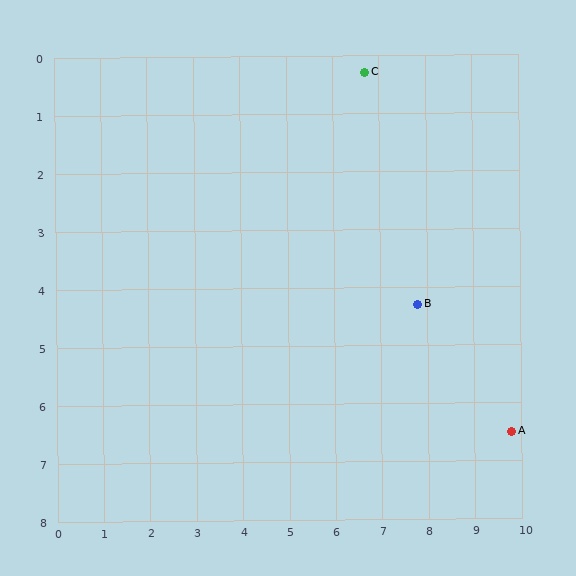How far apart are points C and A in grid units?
Points C and A are about 6.9 grid units apart.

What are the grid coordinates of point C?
Point C is at approximately (6.7, 0.3).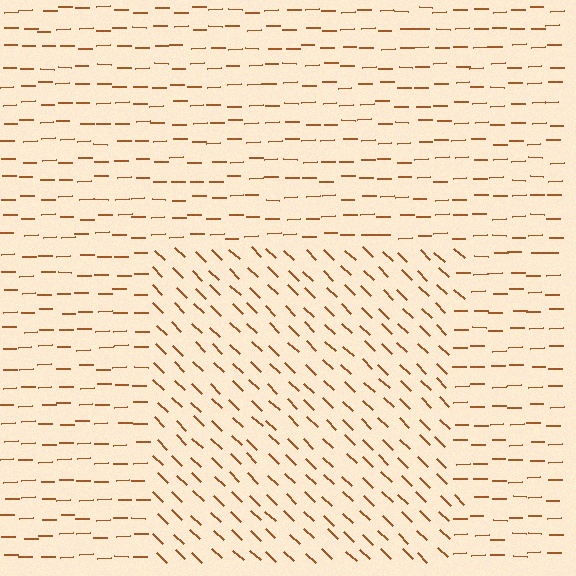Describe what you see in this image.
The image is filled with small brown line segments. A rectangle region in the image has lines oriented differently from the surrounding lines, creating a visible texture boundary.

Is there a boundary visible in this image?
Yes, there is a texture boundary formed by a change in line orientation.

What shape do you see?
I see a rectangle.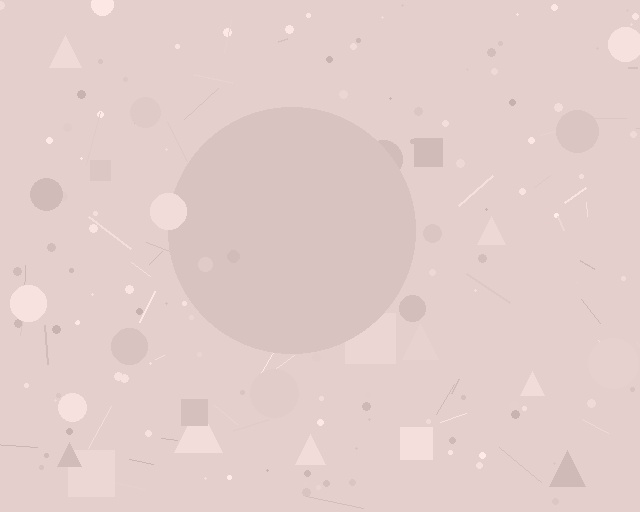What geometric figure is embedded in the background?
A circle is embedded in the background.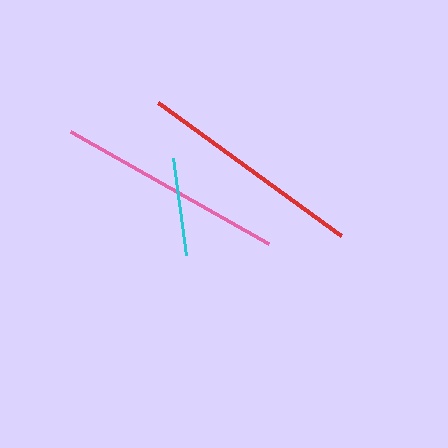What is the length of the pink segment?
The pink segment is approximately 227 pixels long.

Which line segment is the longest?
The pink line is the longest at approximately 227 pixels.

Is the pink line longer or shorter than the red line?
The pink line is longer than the red line.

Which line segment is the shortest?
The cyan line is the shortest at approximately 97 pixels.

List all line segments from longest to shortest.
From longest to shortest: pink, red, cyan.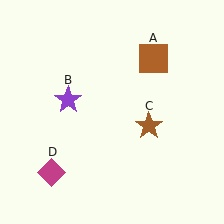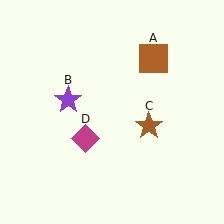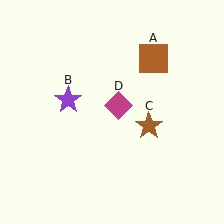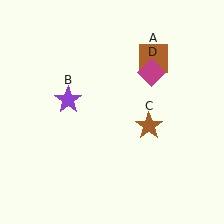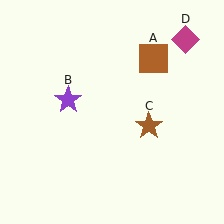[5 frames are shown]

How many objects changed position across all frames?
1 object changed position: magenta diamond (object D).